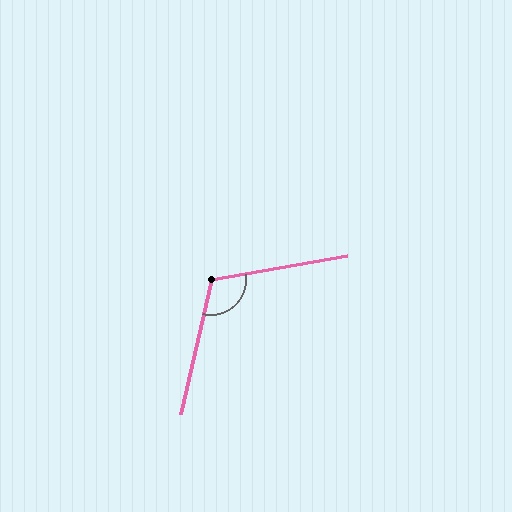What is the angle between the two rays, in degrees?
Approximately 113 degrees.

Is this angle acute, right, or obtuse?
It is obtuse.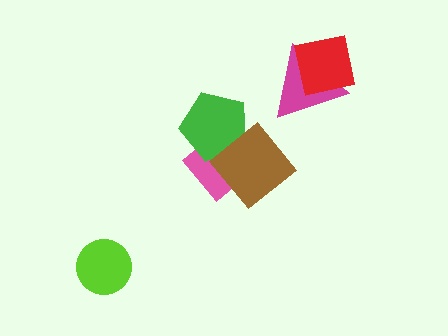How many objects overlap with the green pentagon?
2 objects overlap with the green pentagon.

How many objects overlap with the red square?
1 object overlaps with the red square.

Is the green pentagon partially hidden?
Yes, it is partially covered by another shape.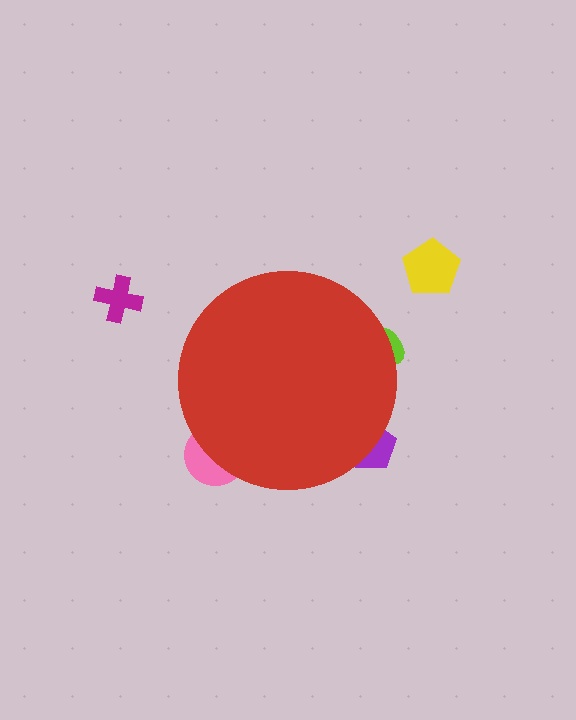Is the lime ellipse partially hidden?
Yes, the lime ellipse is partially hidden behind the red circle.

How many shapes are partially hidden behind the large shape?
3 shapes are partially hidden.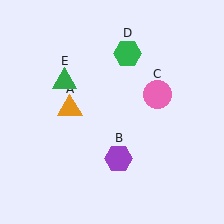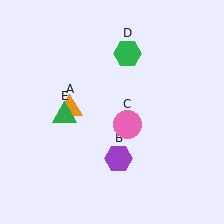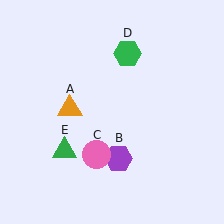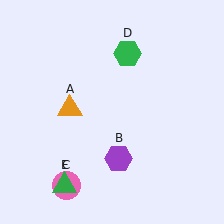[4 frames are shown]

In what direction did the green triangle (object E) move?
The green triangle (object E) moved down.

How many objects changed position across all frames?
2 objects changed position: pink circle (object C), green triangle (object E).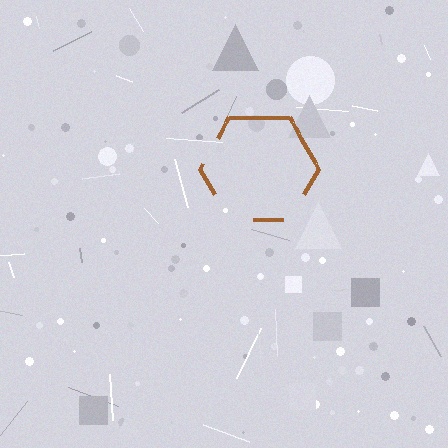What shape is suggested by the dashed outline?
The dashed outline suggests a hexagon.